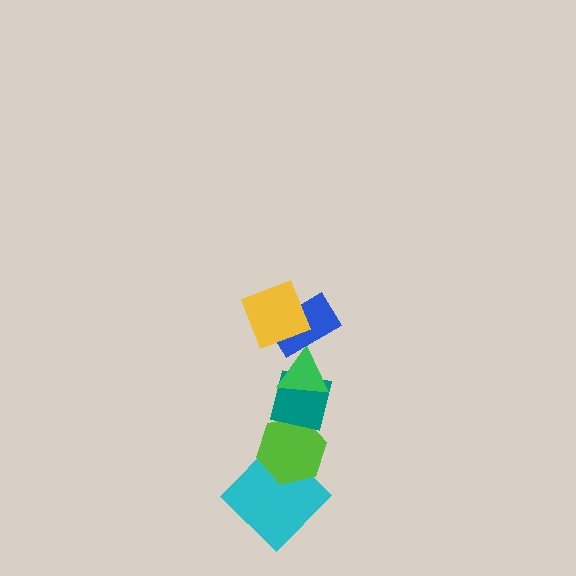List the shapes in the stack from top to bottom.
From top to bottom: the yellow square, the blue rectangle, the green triangle, the teal square, the lime hexagon, the cyan diamond.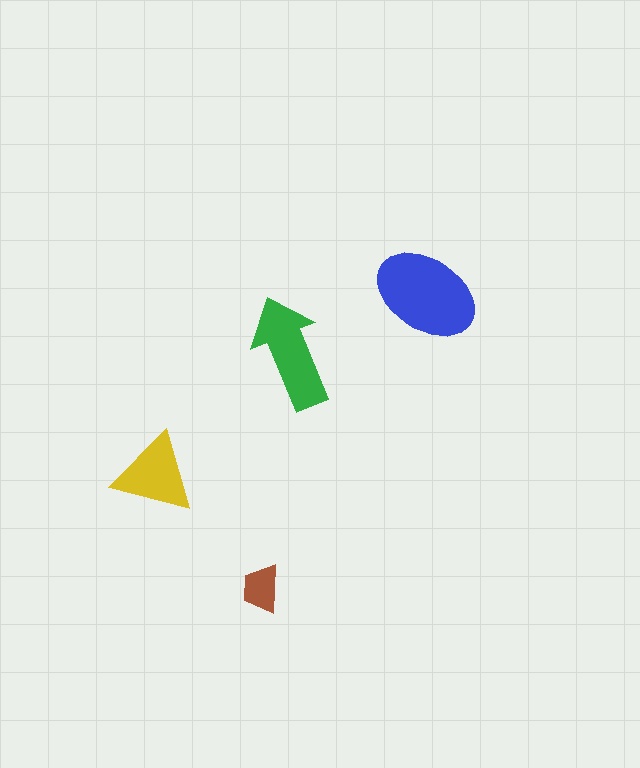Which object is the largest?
The blue ellipse.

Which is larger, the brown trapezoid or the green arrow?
The green arrow.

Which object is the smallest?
The brown trapezoid.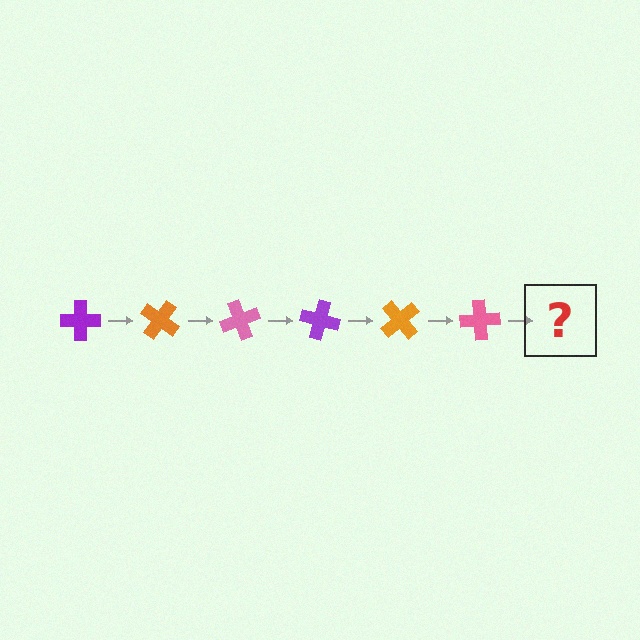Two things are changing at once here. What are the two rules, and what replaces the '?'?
The two rules are that it rotates 35 degrees each step and the color cycles through purple, orange, and pink. The '?' should be a purple cross, rotated 210 degrees from the start.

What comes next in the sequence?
The next element should be a purple cross, rotated 210 degrees from the start.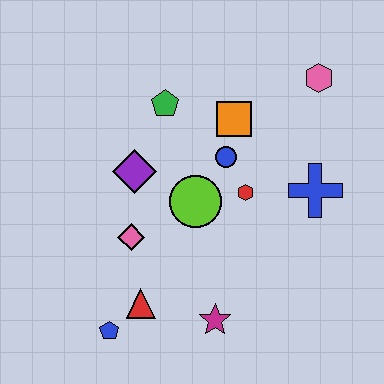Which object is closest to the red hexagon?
The blue circle is closest to the red hexagon.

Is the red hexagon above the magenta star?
Yes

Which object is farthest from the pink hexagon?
The blue pentagon is farthest from the pink hexagon.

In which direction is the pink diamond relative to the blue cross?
The pink diamond is to the left of the blue cross.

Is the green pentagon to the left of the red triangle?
No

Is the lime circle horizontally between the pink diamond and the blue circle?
Yes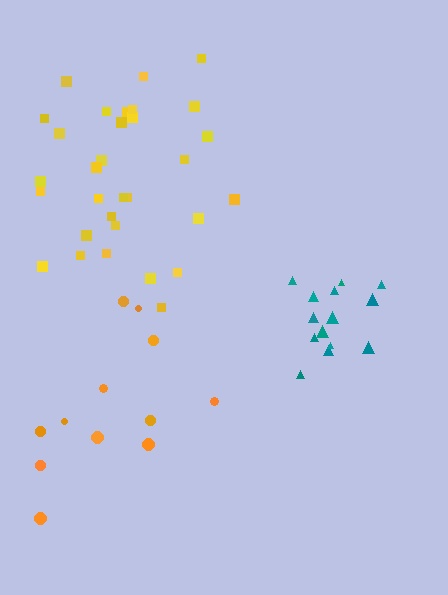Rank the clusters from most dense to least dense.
teal, yellow, orange.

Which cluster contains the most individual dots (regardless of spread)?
Yellow (31).